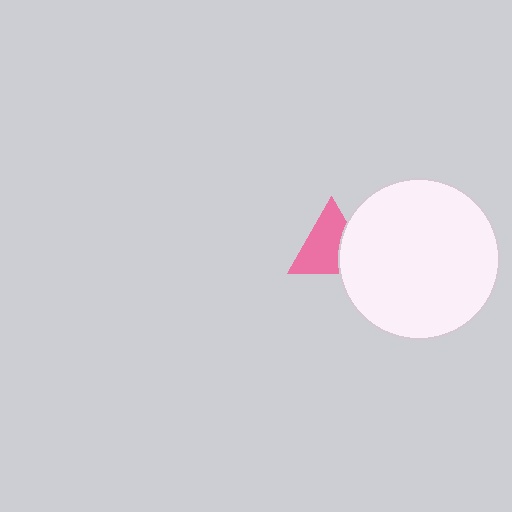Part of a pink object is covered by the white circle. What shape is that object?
It is a triangle.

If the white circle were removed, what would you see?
You would see the complete pink triangle.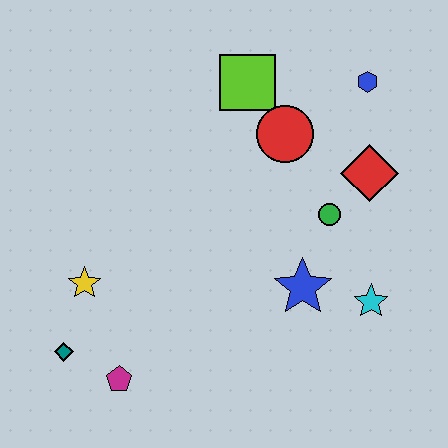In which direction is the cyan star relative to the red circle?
The cyan star is below the red circle.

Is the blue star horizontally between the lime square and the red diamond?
Yes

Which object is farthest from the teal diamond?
The blue hexagon is farthest from the teal diamond.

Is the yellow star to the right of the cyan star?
No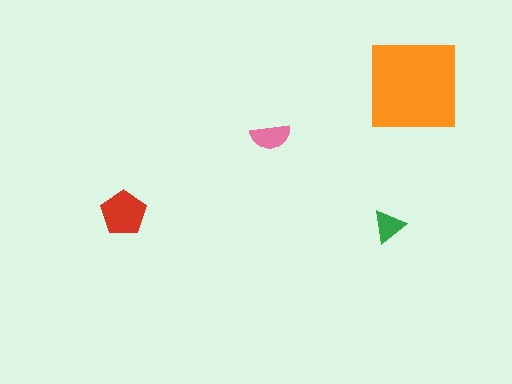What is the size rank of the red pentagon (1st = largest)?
2nd.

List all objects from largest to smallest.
The orange square, the red pentagon, the pink semicircle, the green triangle.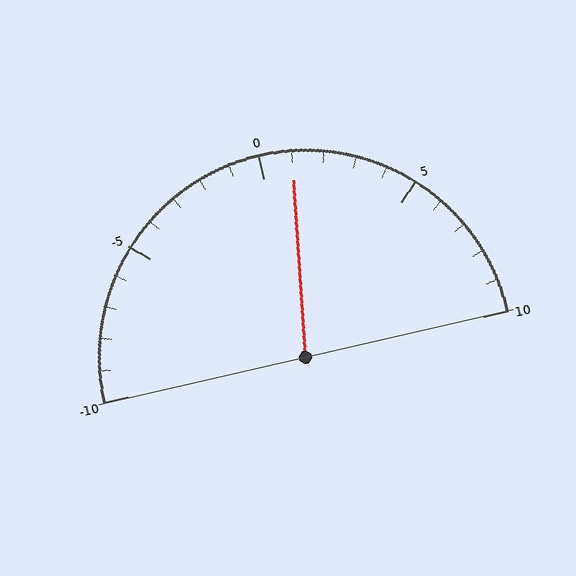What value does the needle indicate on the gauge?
The needle indicates approximately 1.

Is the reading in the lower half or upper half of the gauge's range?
The reading is in the upper half of the range (-10 to 10).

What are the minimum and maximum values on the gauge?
The gauge ranges from -10 to 10.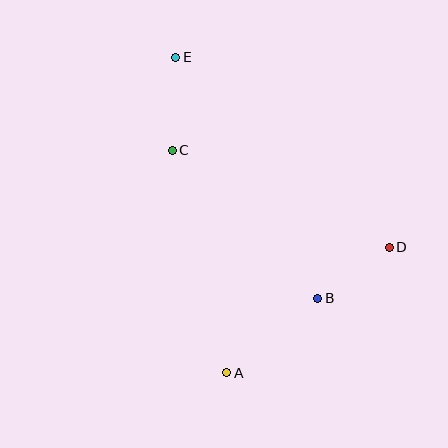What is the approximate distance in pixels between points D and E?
The distance between D and E is approximately 286 pixels.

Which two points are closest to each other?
Points B and D are closest to each other.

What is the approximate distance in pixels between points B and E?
The distance between B and E is approximately 280 pixels.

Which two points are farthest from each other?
Points A and E are farthest from each other.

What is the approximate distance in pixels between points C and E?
The distance between C and E is approximately 93 pixels.